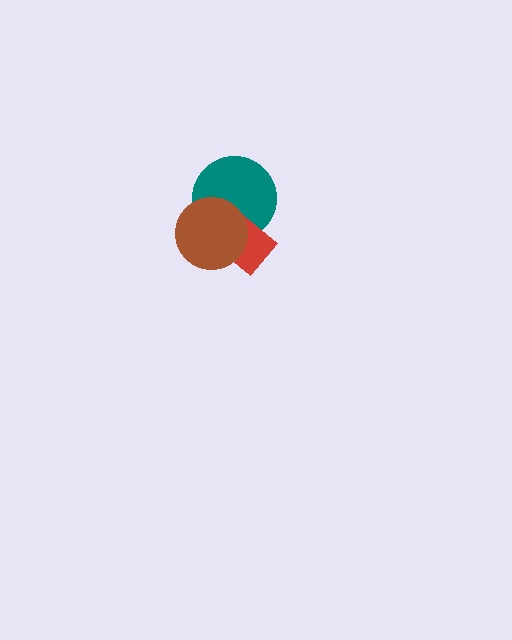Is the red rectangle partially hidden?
Yes, it is partially covered by another shape.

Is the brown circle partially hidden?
No, no other shape covers it.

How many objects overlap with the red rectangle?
2 objects overlap with the red rectangle.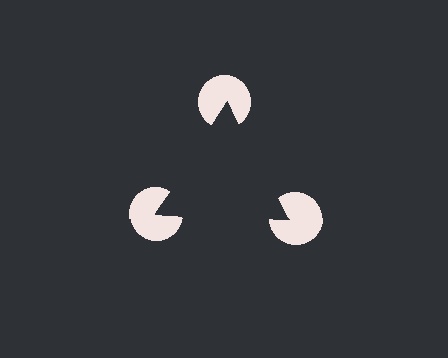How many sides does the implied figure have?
3 sides.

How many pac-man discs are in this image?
There are 3 — one at each vertex of the illusory triangle.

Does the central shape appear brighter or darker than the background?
It typically appears slightly darker than the background, even though no actual brightness change is drawn.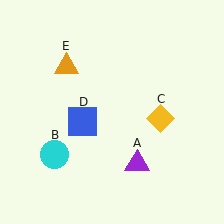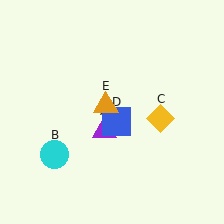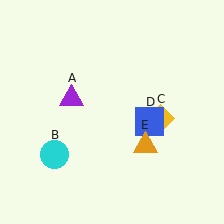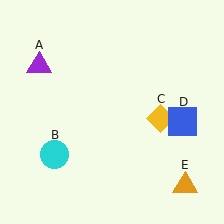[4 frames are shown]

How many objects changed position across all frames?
3 objects changed position: purple triangle (object A), blue square (object D), orange triangle (object E).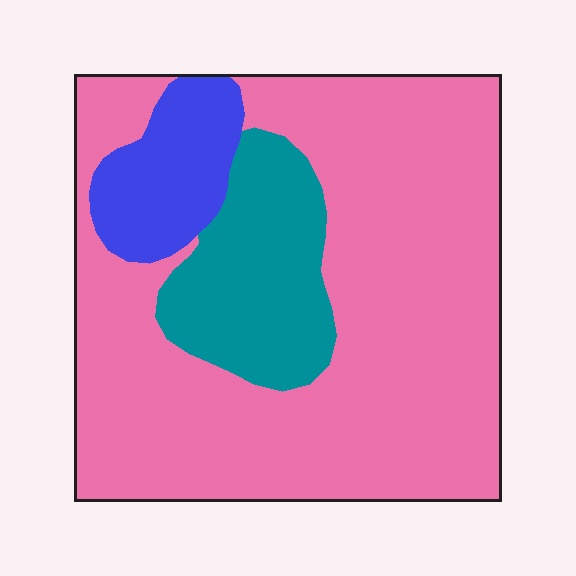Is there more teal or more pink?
Pink.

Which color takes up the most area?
Pink, at roughly 70%.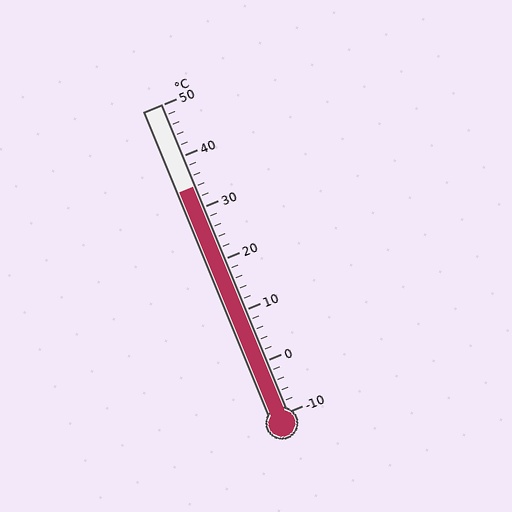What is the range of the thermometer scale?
The thermometer scale ranges from -10°C to 50°C.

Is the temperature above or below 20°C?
The temperature is above 20°C.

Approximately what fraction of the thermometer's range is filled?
The thermometer is filled to approximately 75% of its range.